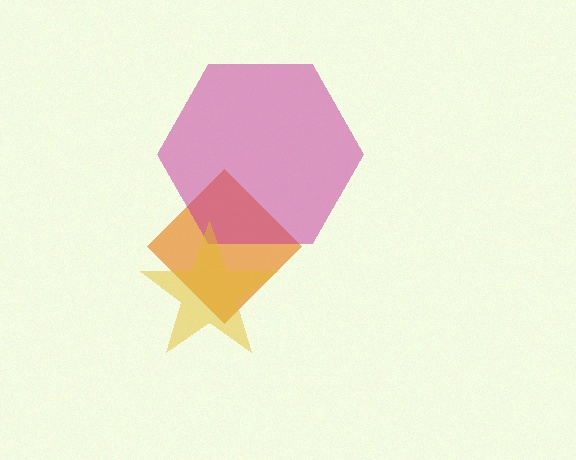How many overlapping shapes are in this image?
There are 3 overlapping shapes in the image.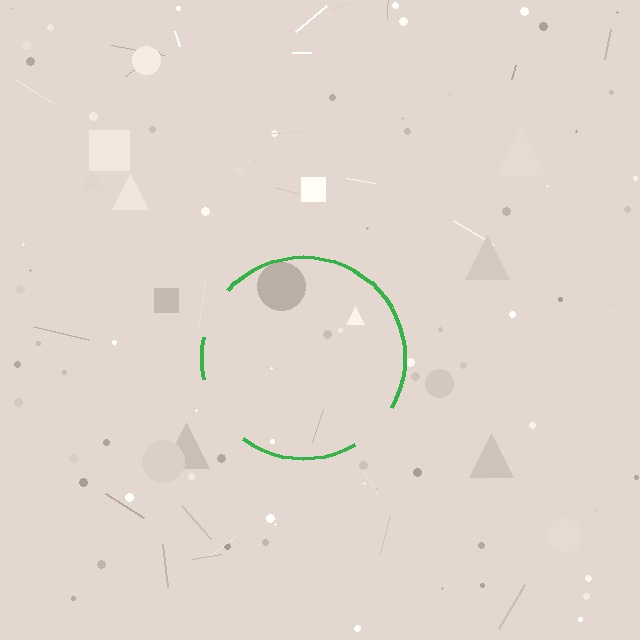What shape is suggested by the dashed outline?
The dashed outline suggests a circle.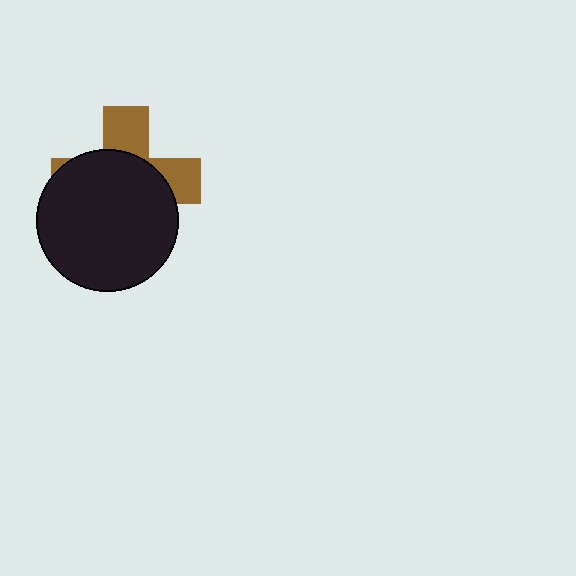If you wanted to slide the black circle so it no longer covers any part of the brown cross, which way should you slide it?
Slide it down — that is the most direct way to separate the two shapes.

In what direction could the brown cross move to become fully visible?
The brown cross could move up. That would shift it out from behind the black circle entirely.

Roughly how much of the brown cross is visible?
A small part of it is visible (roughly 35%).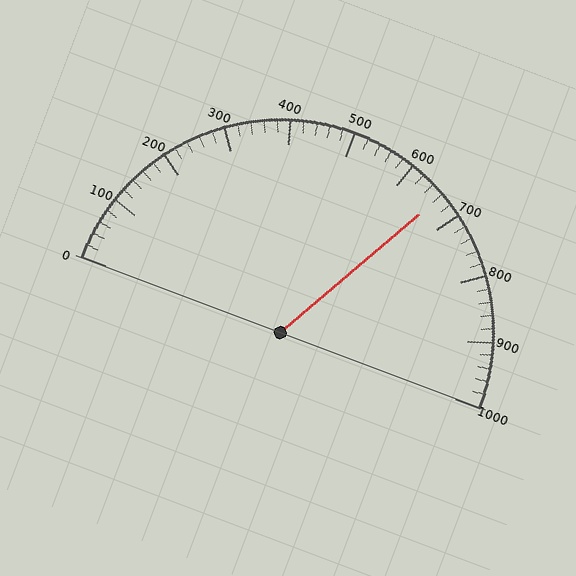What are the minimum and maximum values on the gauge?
The gauge ranges from 0 to 1000.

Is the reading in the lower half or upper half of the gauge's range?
The reading is in the upper half of the range (0 to 1000).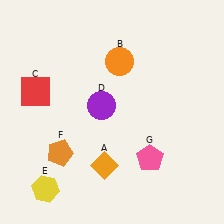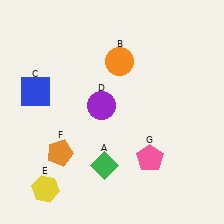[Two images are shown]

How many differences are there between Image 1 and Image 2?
There are 2 differences between the two images.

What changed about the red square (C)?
In Image 1, C is red. In Image 2, it changed to blue.